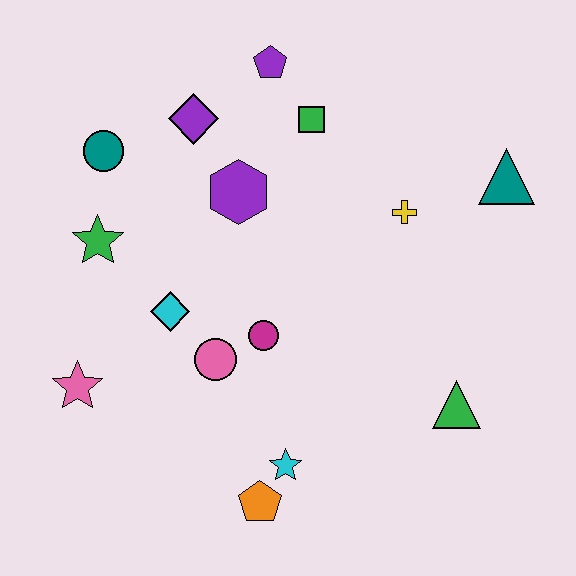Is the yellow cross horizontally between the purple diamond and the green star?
No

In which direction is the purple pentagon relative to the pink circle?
The purple pentagon is above the pink circle.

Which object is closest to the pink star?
The cyan diamond is closest to the pink star.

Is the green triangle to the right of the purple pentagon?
Yes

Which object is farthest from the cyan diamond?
The teal triangle is farthest from the cyan diamond.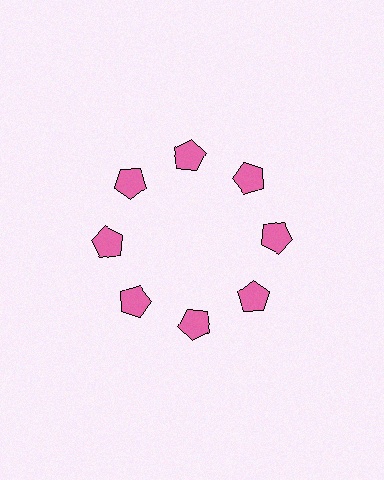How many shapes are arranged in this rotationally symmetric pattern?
There are 8 shapes, arranged in 8 groups of 1.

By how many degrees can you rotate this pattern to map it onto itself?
The pattern maps onto itself every 45 degrees of rotation.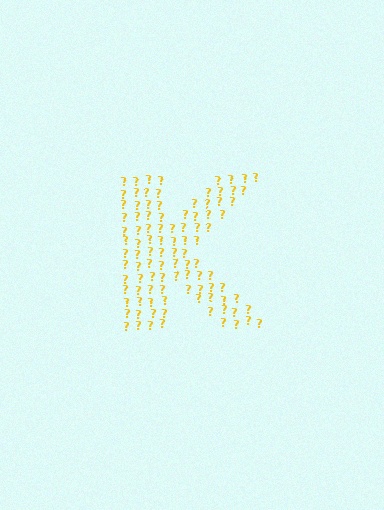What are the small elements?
The small elements are question marks.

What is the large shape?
The large shape is the letter K.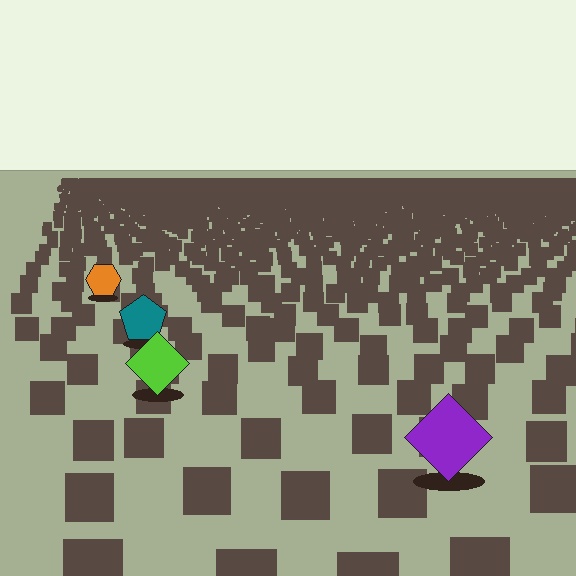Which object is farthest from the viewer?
The orange hexagon is farthest from the viewer. It appears smaller and the ground texture around it is denser.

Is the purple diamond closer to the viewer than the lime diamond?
Yes. The purple diamond is closer — you can tell from the texture gradient: the ground texture is coarser near it.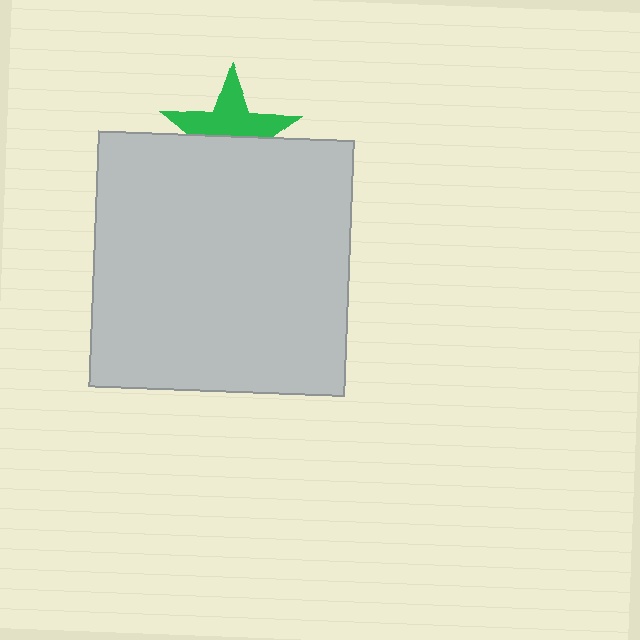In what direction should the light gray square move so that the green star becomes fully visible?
The light gray square should move down. That is the shortest direction to clear the overlap and leave the green star fully visible.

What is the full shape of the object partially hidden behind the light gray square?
The partially hidden object is a green star.